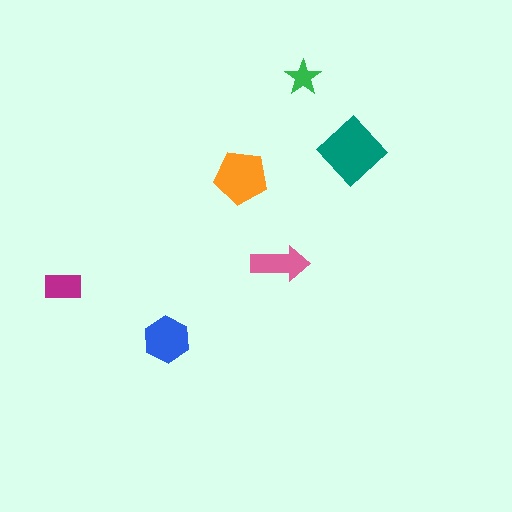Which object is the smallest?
The green star.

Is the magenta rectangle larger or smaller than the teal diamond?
Smaller.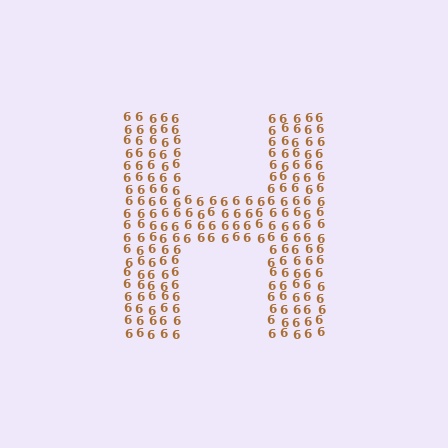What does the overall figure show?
The overall figure shows the letter H.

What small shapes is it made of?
It is made of small digit 6's.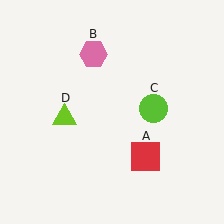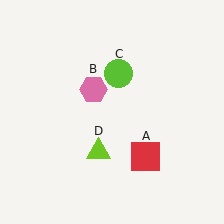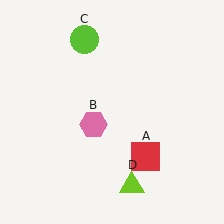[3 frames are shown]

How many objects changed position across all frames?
3 objects changed position: pink hexagon (object B), lime circle (object C), lime triangle (object D).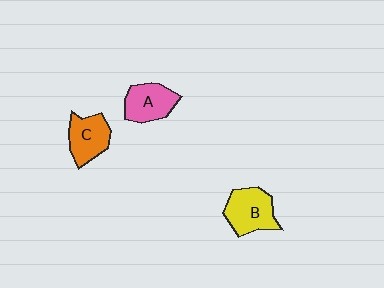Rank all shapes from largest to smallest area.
From largest to smallest: B (yellow), C (orange), A (pink).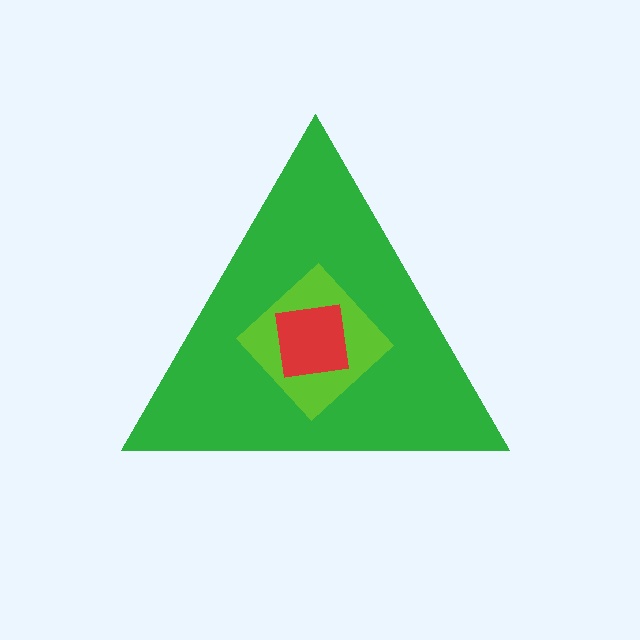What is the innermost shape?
The red square.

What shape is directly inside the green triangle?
The lime diamond.